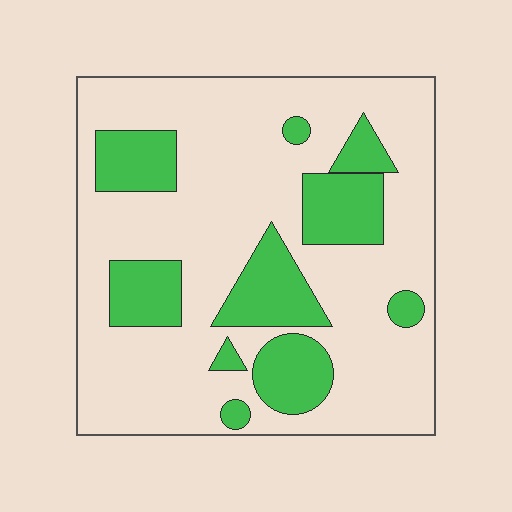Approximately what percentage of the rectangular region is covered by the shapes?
Approximately 25%.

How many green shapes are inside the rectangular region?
10.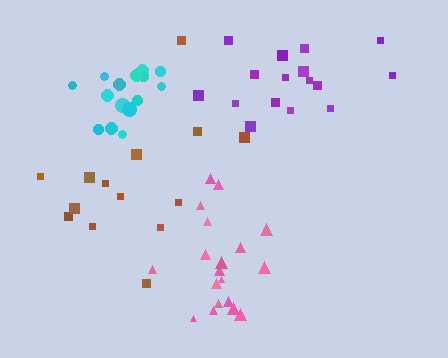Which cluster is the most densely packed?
Cyan.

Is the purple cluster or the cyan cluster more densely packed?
Cyan.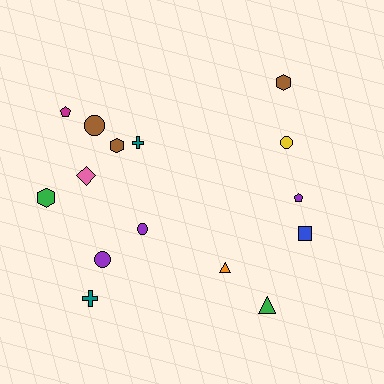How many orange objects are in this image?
There is 1 orange object.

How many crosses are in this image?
There are 2 crosses.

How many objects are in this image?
There are 15 objects.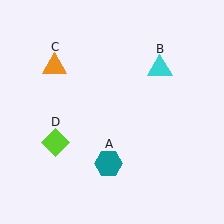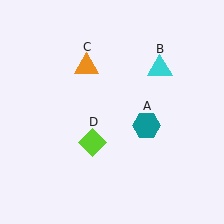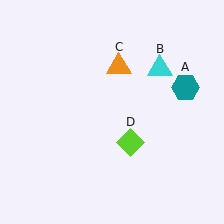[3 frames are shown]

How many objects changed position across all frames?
3 objects changed position: teal hexagon (object A), orange triangle (object C), lime diamond (object D).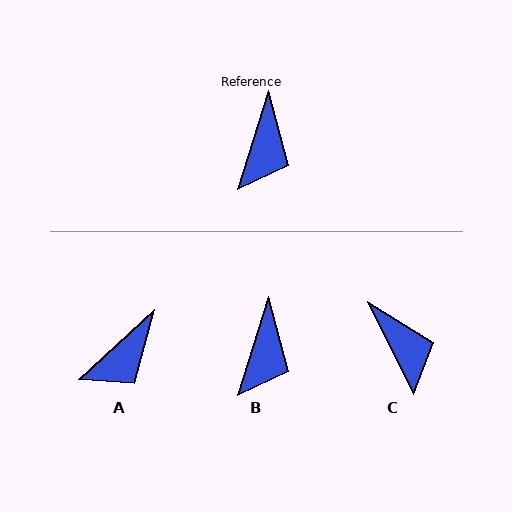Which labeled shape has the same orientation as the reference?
B.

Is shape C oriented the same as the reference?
No, it is off by about 44 degrees.